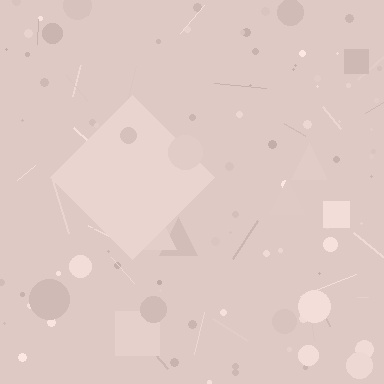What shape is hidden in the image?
A diamond is hidden in the image.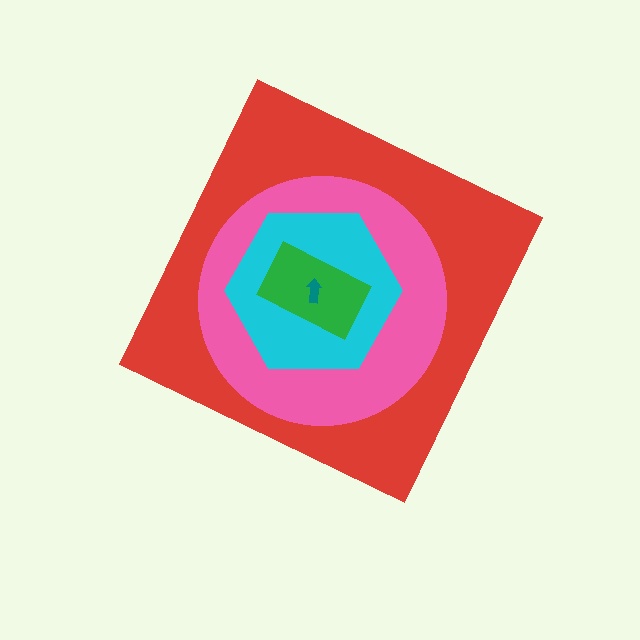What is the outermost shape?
The red diamond.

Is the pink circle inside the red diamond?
Yes.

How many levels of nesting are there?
5.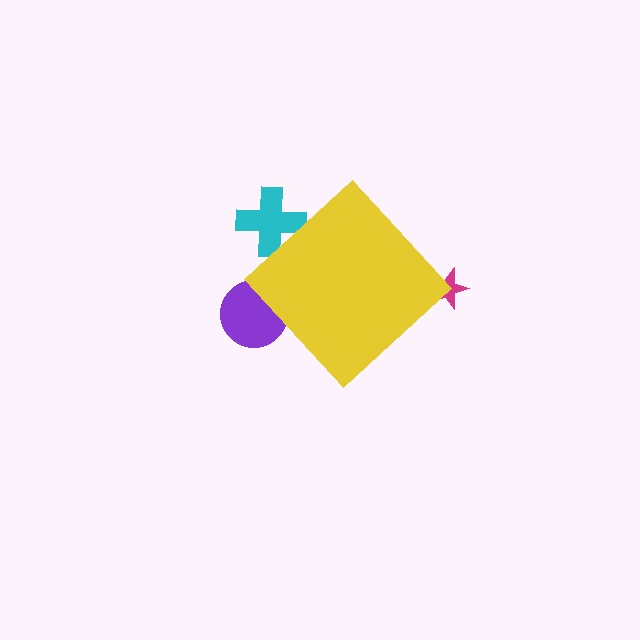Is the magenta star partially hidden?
Yes, the magenta star is partially hidden behind the yellow diamond.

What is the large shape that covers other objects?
A yellow diamond.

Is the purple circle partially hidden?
Yes, the purple circle is partially hidden behind the yellow diamond.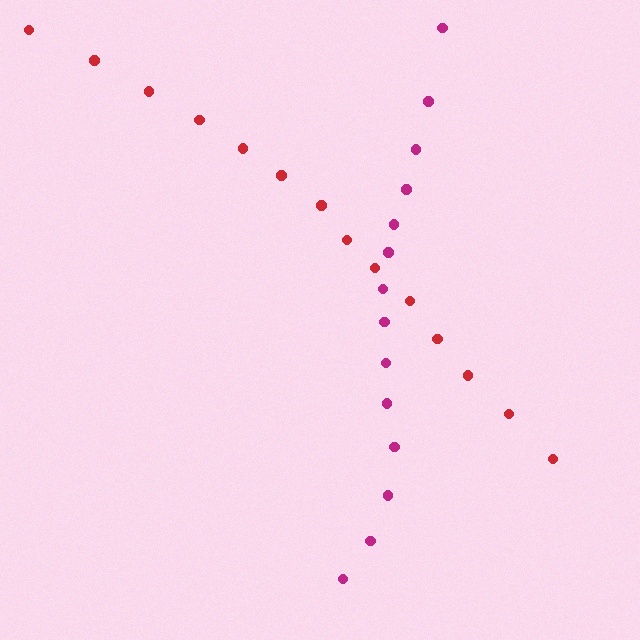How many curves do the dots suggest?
There are 2 distinct paths.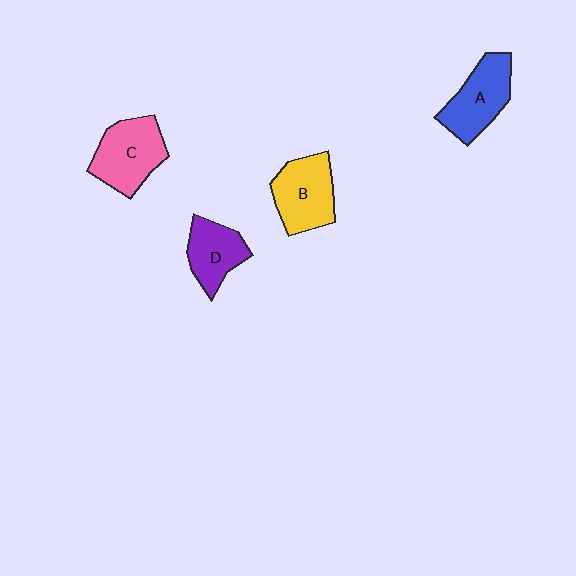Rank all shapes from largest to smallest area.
From largest to smallest: C (pink), B (yellow), A (blue), D (purple).